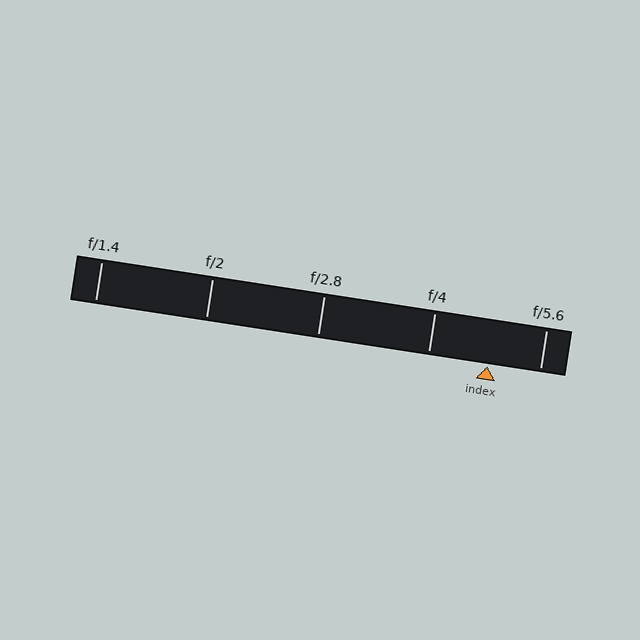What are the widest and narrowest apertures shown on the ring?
The widest aperture shown is f/1.4 and the narrowest is f/5.6.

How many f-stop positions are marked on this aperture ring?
There are 5 f-stop positions marked.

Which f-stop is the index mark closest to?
The index mark is closest to f/5.6.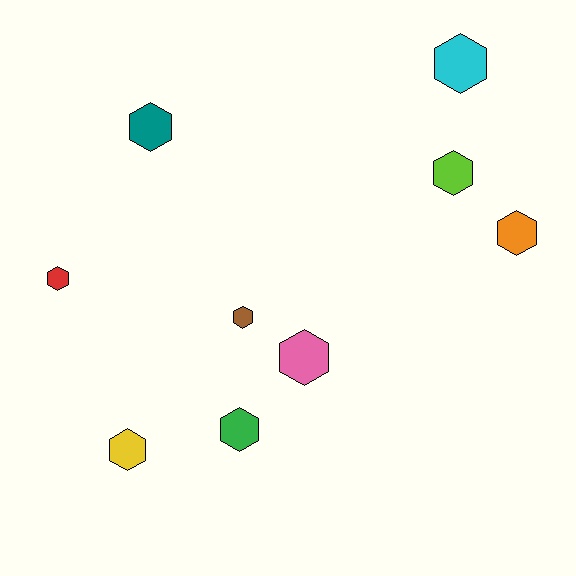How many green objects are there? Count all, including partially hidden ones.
There is 1 green object.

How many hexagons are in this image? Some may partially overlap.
There are 9 hexagons.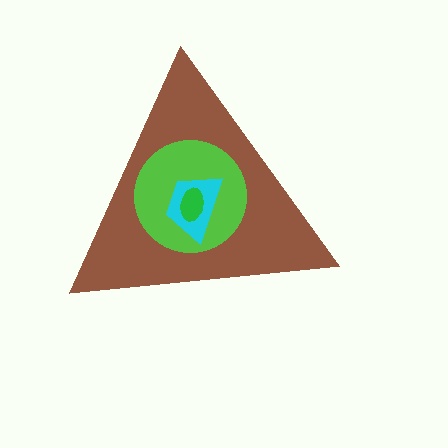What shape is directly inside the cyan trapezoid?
The green ellipse.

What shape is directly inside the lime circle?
The cyan trapezoid.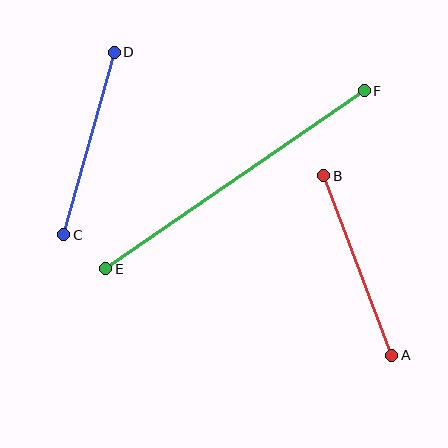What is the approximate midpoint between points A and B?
The midpoint is at approximately (358, 266) pixels.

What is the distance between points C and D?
The distance is approximately 189 pixels.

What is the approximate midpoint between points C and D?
The midpoint is at approximately (89, 144) pixels.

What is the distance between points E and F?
The distance is approximately 314 pixels.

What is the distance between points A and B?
The distance is approximately 192 pixels.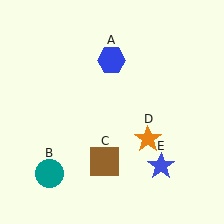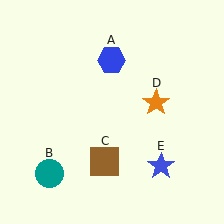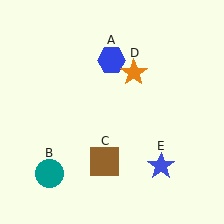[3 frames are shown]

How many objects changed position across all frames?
1 object changed position: orange star (object D).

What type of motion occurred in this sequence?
The orange star (object D) rotated counterclockwise around the center of the scene.